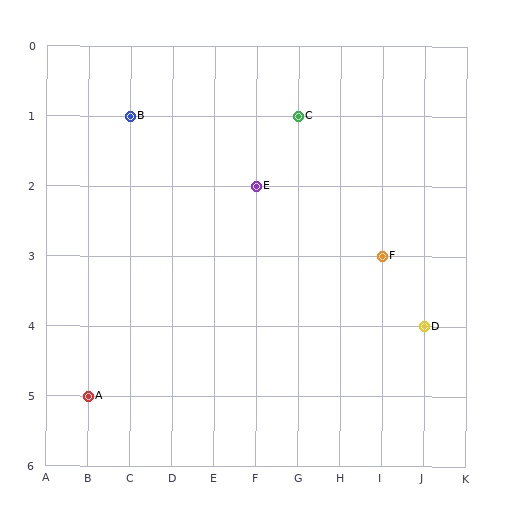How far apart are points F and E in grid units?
Points F and E are 3 columns and 1 row apart (about 3.2 grid units diagonally).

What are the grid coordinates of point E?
Point E is at grid coordinates (F, 2).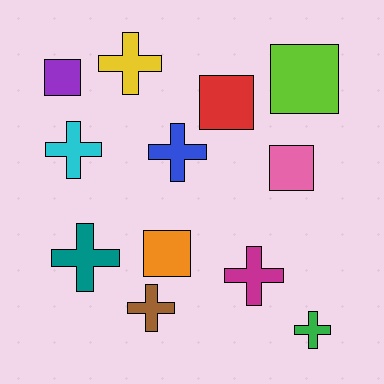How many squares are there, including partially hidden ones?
There are 5 squares.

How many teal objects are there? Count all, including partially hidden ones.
There is 1 teal object.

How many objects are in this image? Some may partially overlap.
There are 12 objects.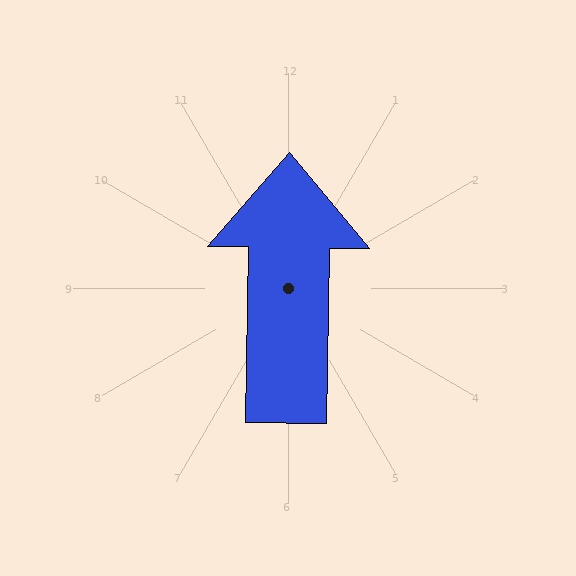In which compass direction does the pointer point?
North.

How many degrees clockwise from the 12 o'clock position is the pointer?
Approximately 1 degrees.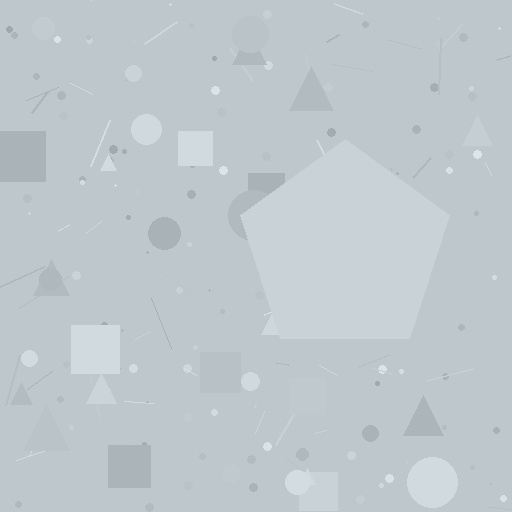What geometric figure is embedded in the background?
A pentagon is embedded in the background.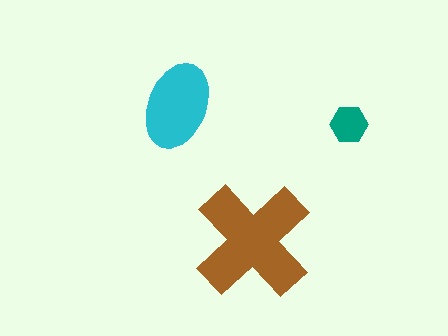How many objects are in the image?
There are 3 objects in the image.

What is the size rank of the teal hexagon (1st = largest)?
3rd.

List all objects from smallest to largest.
The teal hexagon, the cyan ellipse, the brown cross.